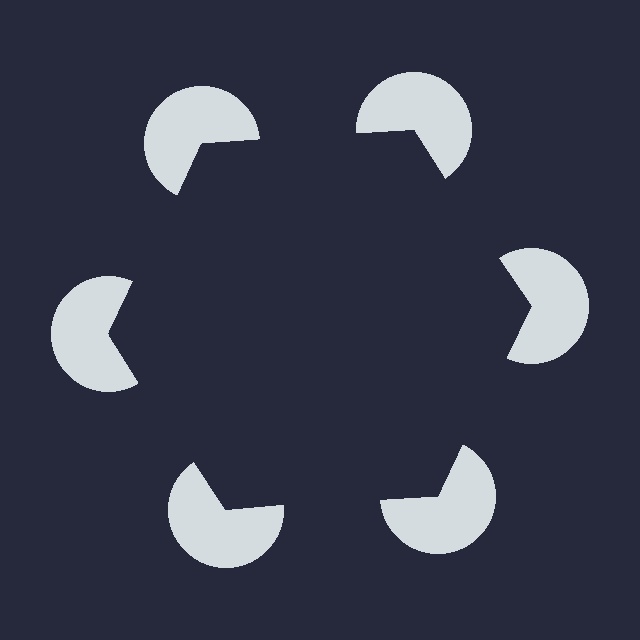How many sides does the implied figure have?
6 sides.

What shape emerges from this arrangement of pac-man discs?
An illusory hexagon — its edges are inferred from the aligned wedge cuts in the pac-man discs, not physically drawn.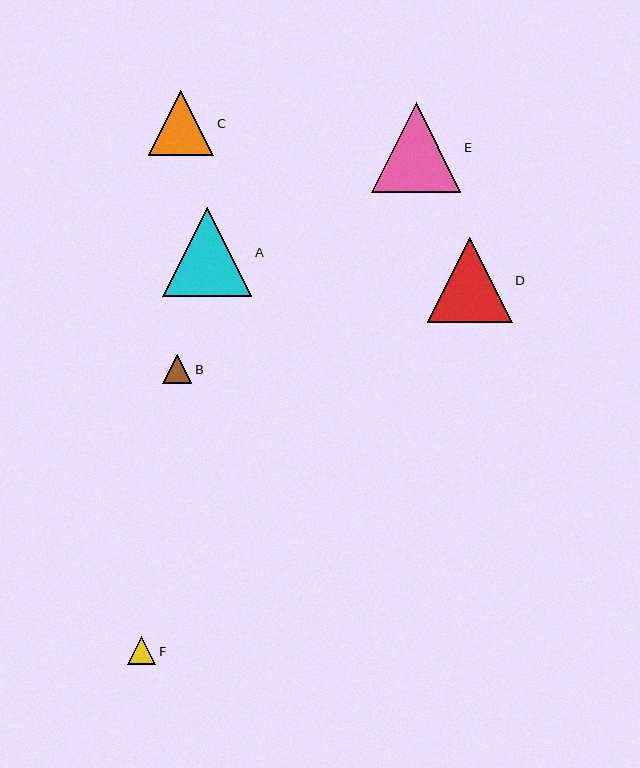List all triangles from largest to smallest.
From largest to smallest: E, A, D, C, B, F.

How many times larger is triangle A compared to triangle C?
Triangle A is approximately 1.4 times the size of triangle C.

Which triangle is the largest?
Triangle E is the largest with a size of approximately 90 pixels.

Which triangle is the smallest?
Triangle F is the smallest with a size of approximately 28 pixels.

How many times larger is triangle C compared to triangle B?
Triangle C is approximately 2.2 times the size of triangle B.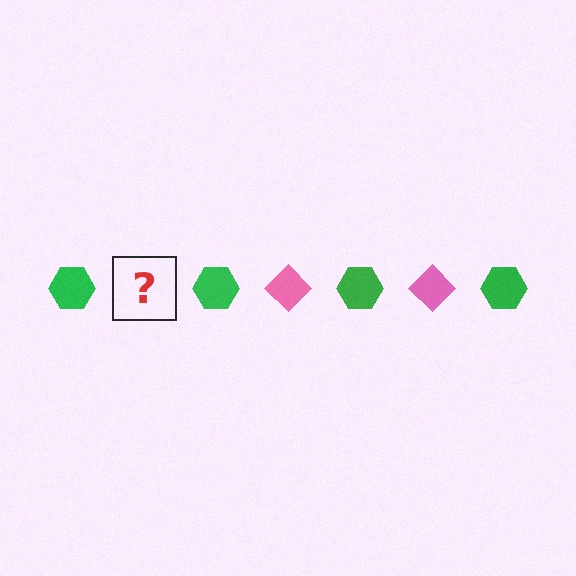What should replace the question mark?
The question mark should be replaced with a pink diamond.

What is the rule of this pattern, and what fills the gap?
The rule is that the pattern alternates between green hexagon and pink diamond. The gap should be filled with a pink diamond.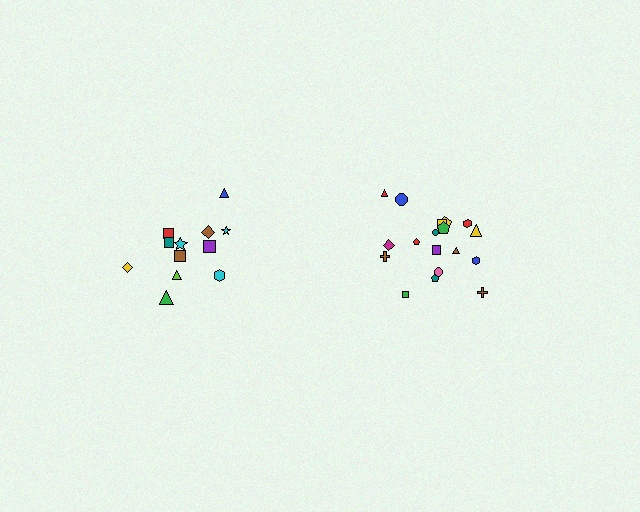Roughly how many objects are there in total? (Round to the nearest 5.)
Roughly 30 objects in total.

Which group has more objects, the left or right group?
The right group.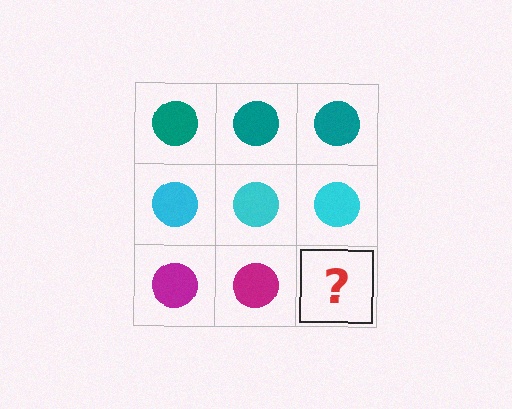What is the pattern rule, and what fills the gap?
The rule is that each row has a consistent color. The gap should be filled with a magenta circle.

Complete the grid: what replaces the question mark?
The question mark should be replaced with a magenta circle.